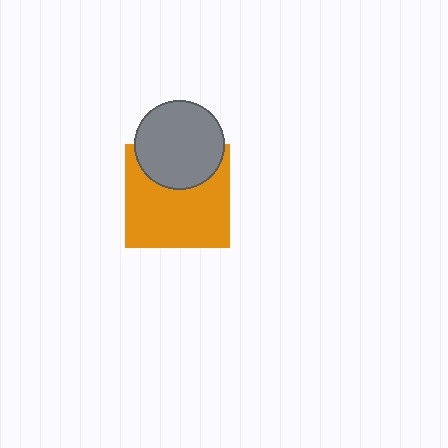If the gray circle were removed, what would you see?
You would see the complete orange square.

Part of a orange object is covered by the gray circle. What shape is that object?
It is a square.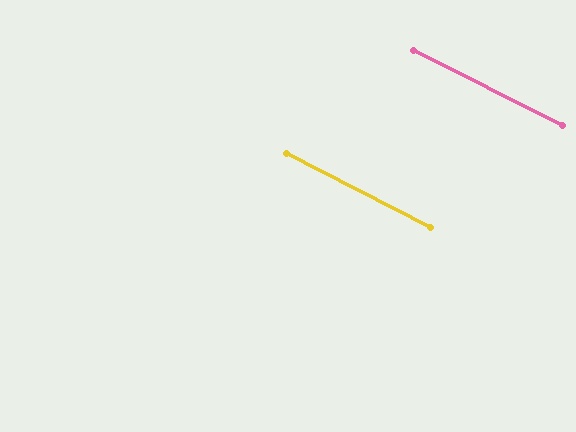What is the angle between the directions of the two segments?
Approximately 0 degrees.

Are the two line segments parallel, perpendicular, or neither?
Parallel — their directions differ by only 0.4°.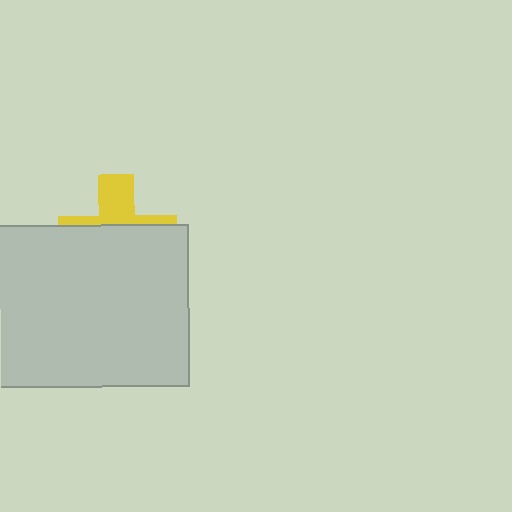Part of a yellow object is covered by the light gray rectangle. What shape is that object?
It is a cross.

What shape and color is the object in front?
The object in front is a light gray rectangle.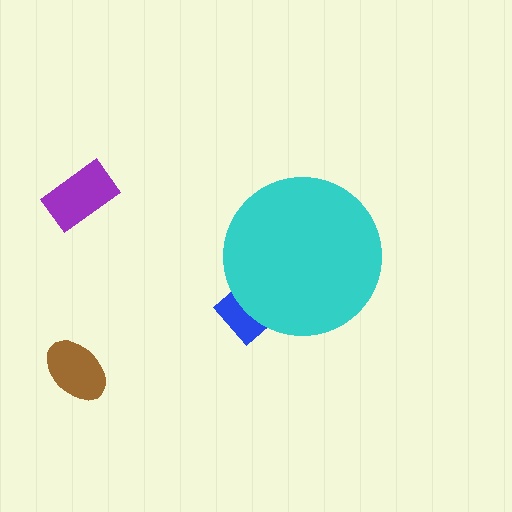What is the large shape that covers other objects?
A cyan circle.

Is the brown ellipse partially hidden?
No, the brown ellipse is fully visible.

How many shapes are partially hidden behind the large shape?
1 shape is partially hidden.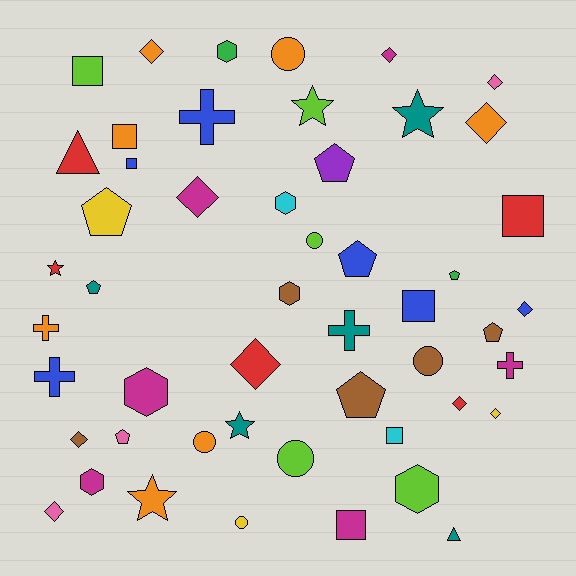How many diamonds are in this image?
There are 11 diamonds.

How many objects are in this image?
There are 50 objects.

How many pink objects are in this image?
There are 3 pink objects.